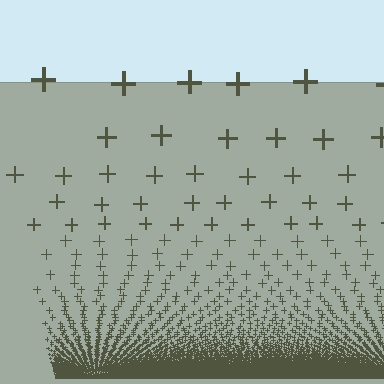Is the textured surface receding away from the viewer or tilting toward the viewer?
The surface appears to tilt toward the viewer. Texture elements get larger and sparser toward the top.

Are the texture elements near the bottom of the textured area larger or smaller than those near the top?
Smaller. The gradient is inverted — elements near the bottom are smaller and denser.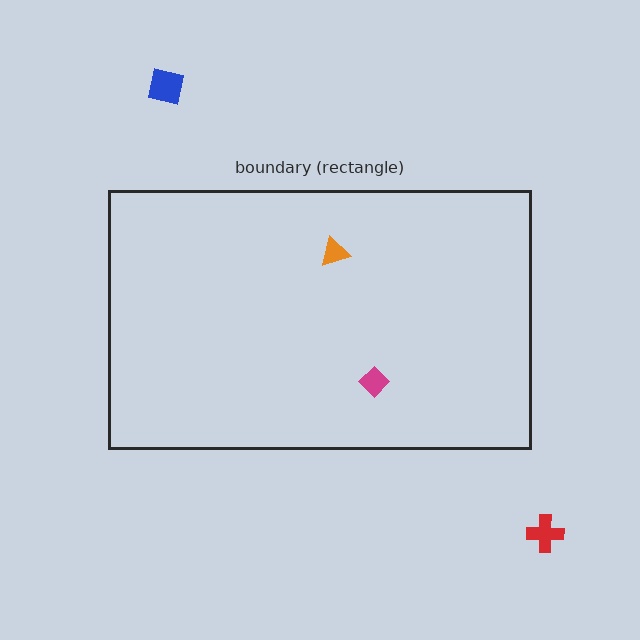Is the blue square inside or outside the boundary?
Outside.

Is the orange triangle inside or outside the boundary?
Inside.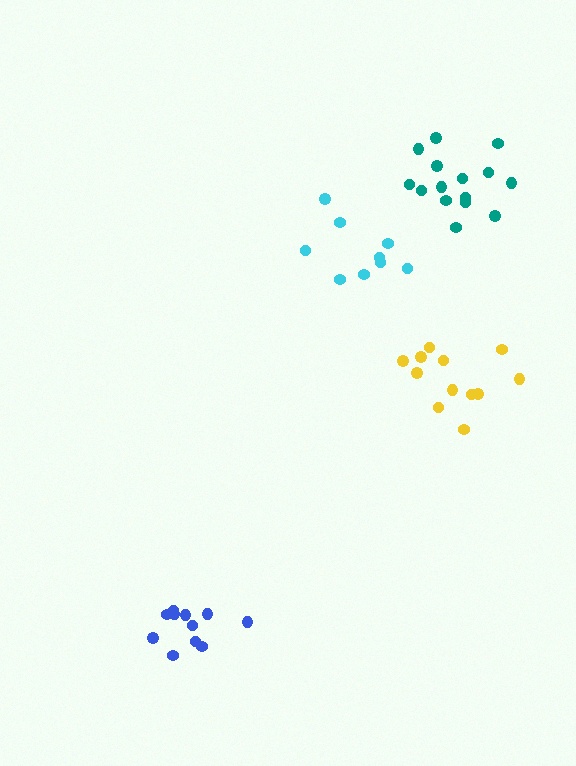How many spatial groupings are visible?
There are 4 spatial groupings.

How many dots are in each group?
Group 1: 9 dots, Group 2: 11 dots, Group 3: 15 dots, Group 4: 12 dots (47 total).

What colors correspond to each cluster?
The clusters are colored: cyan, blue, teal, yellow.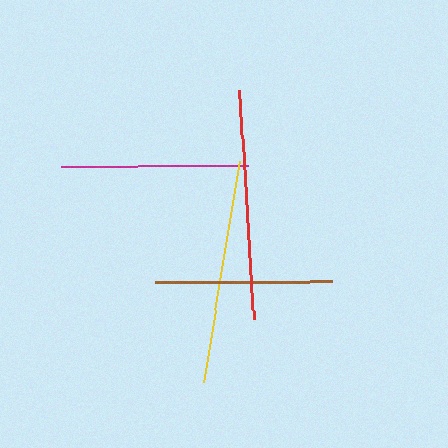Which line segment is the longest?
The red line is the longest at approximately 229 pixels.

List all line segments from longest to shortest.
From longest to shortest: red, yellow, magenta, brown.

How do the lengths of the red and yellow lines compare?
The red and yellow lines are approximately the same length.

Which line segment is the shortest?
The brown line is the shortest at approximately 177 pixels.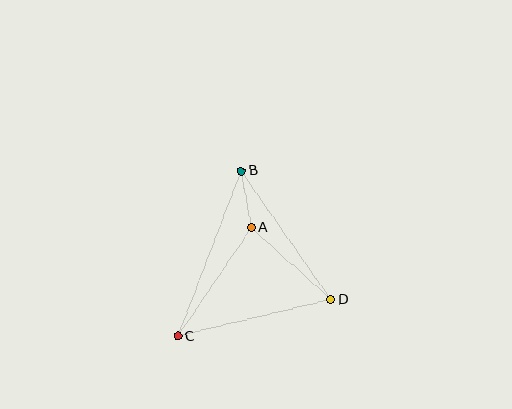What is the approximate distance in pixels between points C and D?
The distance between C and D is approximately 157 pixels.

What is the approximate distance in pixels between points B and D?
The distance between B and D is approximately 157 pixels.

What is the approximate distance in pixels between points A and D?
The distance between A and D is approximately 107 pixels.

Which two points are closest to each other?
Points A and B are closest to each other.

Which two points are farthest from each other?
Points B and C are farthest from each other.